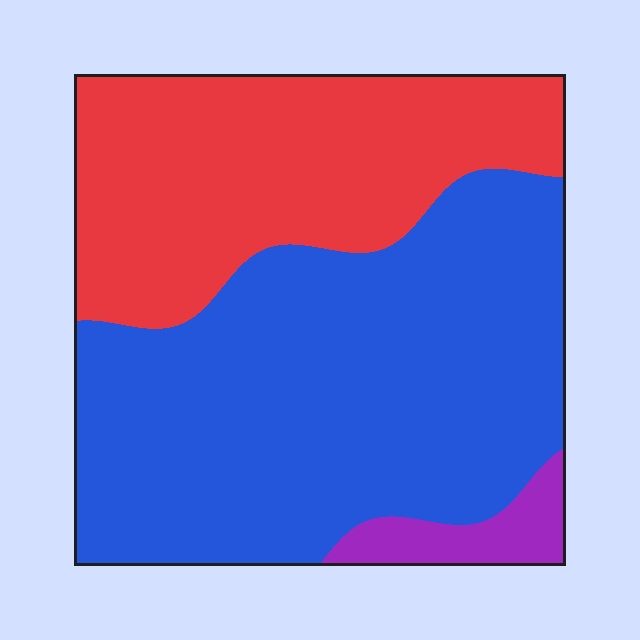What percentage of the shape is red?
Red takes up about three eighths (3/8) of the shape.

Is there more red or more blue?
Blue.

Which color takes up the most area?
Blue, at roughly 60%.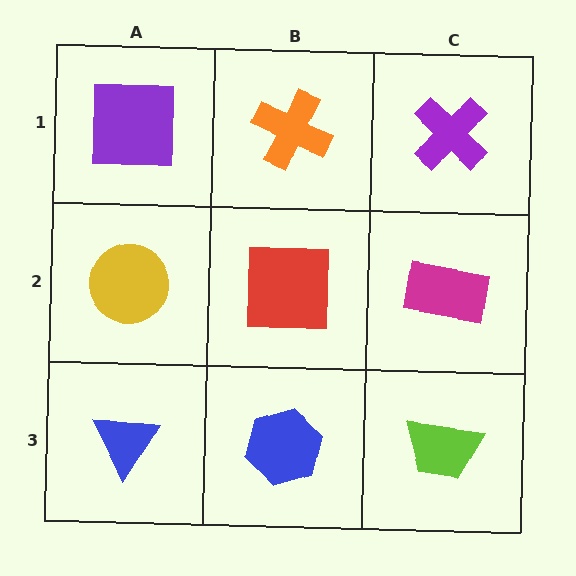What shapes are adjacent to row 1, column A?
A yellow circle (row 2, column A), an orange cross (row 1, column B).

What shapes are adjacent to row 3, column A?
A yellow circle (row 2, column A), a blue hexagon (row 3, column B).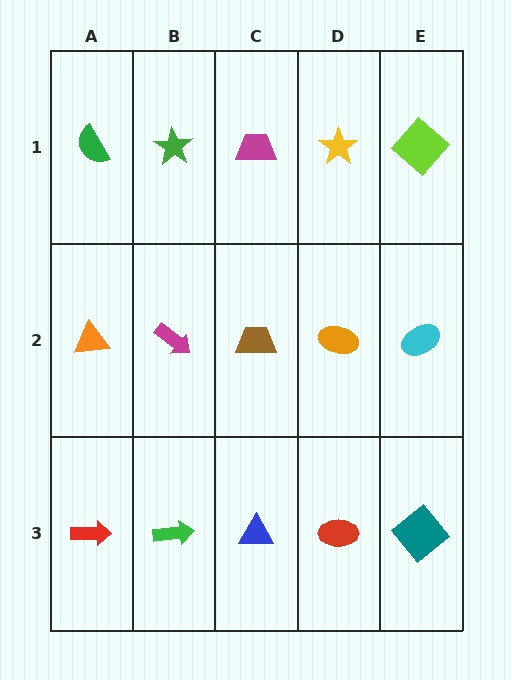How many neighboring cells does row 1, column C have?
3.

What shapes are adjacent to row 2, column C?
A magenta trapezoid (row 1, column C), a blue triangle (row 3, column C), a magenta arrow (row 2, column B), an orange ellipse (row 2, column D).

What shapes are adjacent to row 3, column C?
A brown trapezoid (row 2, column C), a green arrow (row 3, column B), a red ellipse (row 3, column D).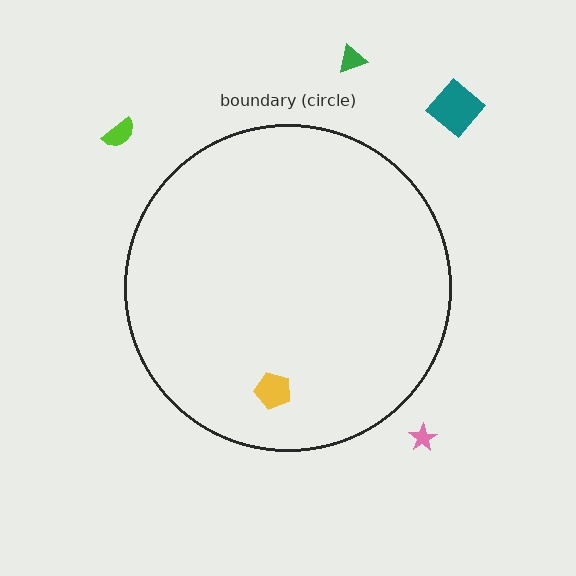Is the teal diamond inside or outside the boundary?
Outside.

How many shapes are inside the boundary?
1 inside, 4 outside.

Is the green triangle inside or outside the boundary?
Outside.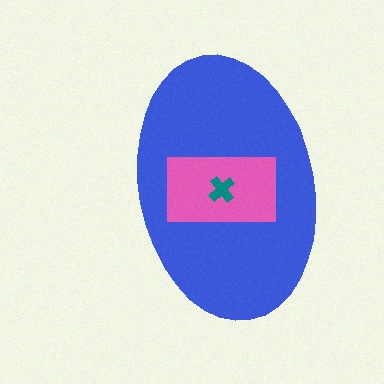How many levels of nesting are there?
3.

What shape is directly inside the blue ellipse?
The pink rectangle.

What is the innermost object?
The teal cross.